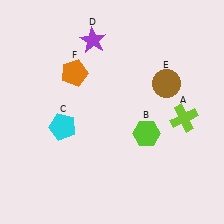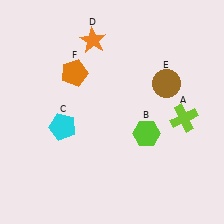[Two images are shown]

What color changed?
The star (D) changed from purple in Image 1 to orange in Image 2.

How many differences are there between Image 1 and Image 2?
There is 1 difference between the two images.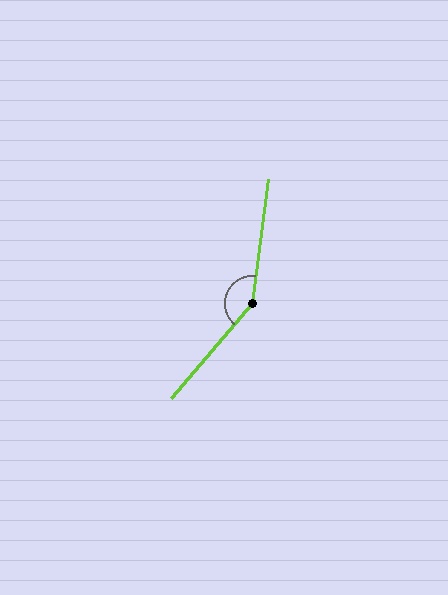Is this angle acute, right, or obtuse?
It is obtuse.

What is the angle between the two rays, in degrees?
Approximately 147 degrees.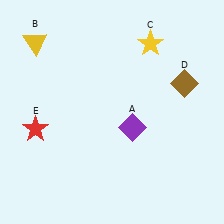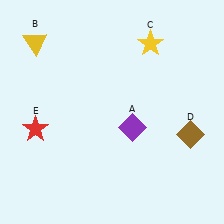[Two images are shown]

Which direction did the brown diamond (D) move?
The brown diamond (D) moved down.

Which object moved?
The brown diamond (D) moved down.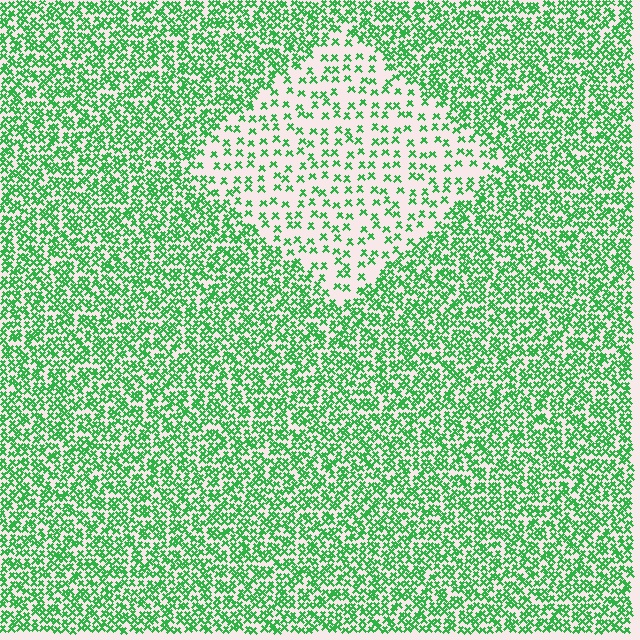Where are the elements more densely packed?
The elements are more densely packed outside the diamond boundary.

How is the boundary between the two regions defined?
The boundary is defined by a change in element density (approximately 2.6x ratio). All elements are the same color, size, and shape.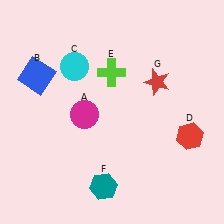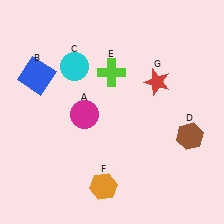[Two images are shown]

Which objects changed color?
D changed from red to brown. F changed from teal to orange.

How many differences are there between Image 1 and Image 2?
There are 2 differences between the two images.